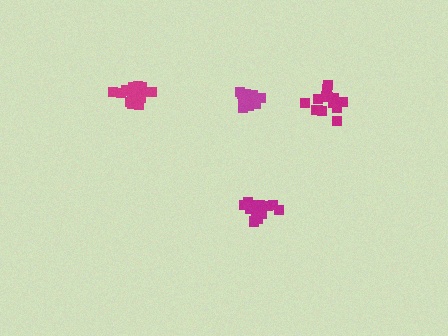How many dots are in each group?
Group 1: 15 dots, Group 2: 15 dots, Group 3: 21 dots, Group 4: 20 dots (71 total).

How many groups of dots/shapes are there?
There are 4 groups.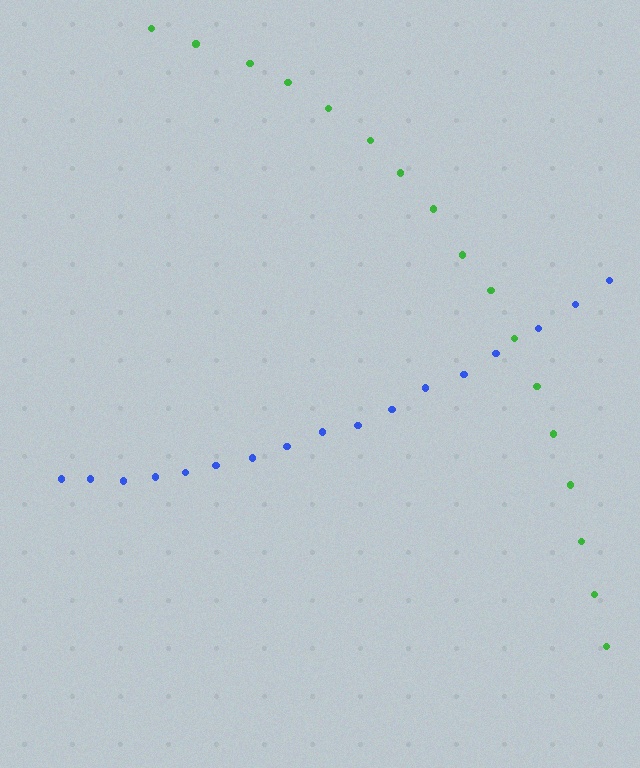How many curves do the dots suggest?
There are 2 distinct paths.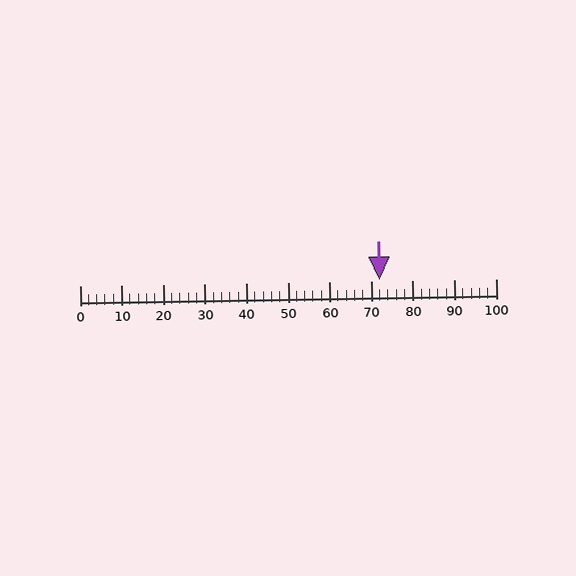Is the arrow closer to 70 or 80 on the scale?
The arrow is closer to 70.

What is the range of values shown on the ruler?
The ruler shows values from 0 to 100.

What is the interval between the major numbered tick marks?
The major tick marks are spaced 10 units apart.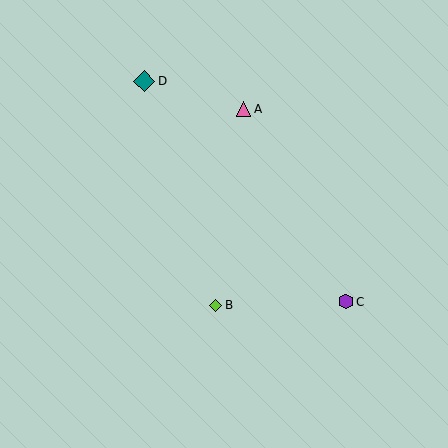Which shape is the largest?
The teal diamond (labeled D) is the largest.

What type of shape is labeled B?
Shape B is a lime diamond.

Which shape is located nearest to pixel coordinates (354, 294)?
The purple hexagon (labeled C) at (346, 302) is nearest to that location.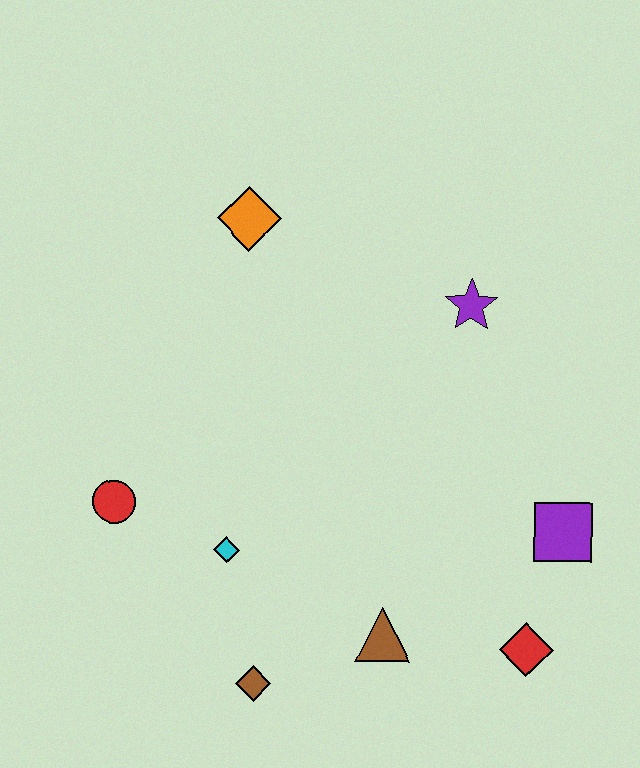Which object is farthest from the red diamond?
The orange diamond is farthest from the red diamond.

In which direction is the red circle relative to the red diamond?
The red circle is to the left of the red diamond.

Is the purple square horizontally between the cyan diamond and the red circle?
No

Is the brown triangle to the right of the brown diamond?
Yes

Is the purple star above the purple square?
Yes